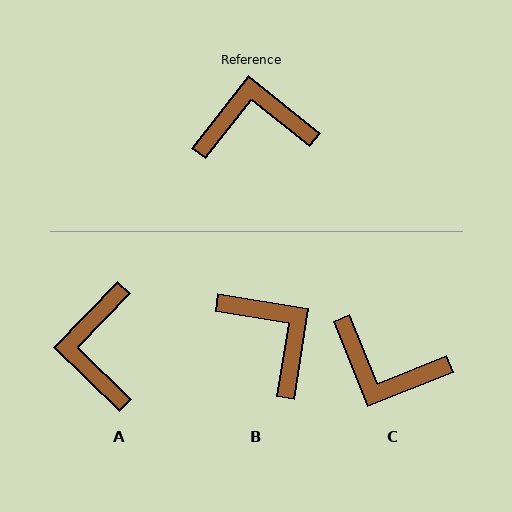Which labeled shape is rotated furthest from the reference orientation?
C, about 150 degrees away.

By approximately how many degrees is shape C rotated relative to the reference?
Approximately 150 degrees counter-clockwise.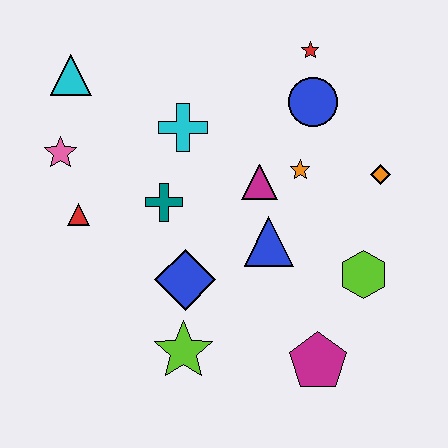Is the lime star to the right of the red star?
No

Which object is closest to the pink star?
The red triangle is closest to the pink star.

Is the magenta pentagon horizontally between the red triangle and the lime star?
No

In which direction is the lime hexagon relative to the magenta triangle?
The lime hexagon is to the right of the magenta triangle.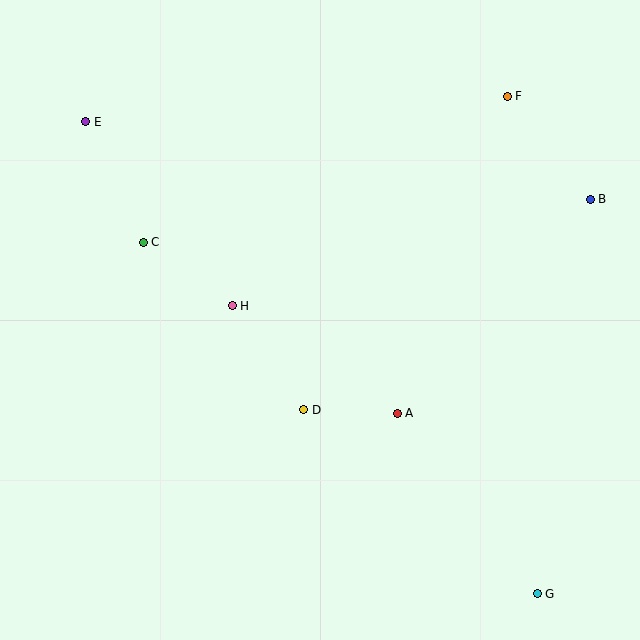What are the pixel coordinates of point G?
Point G is at (537, 594).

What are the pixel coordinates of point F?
Point F is at (507, 96).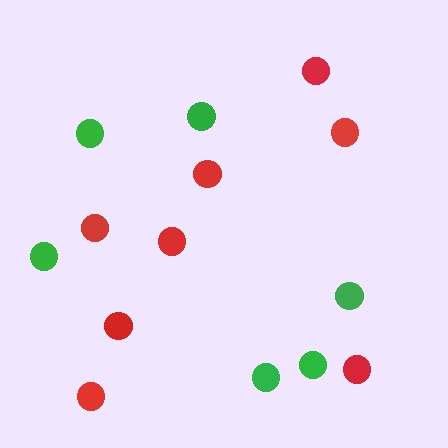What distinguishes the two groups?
There are 2 groups: one group of red circles (8) and one group of green circles (6).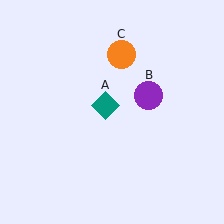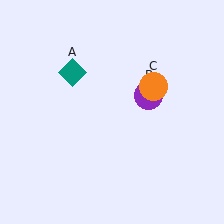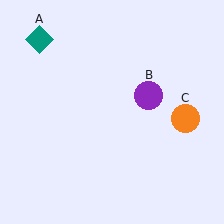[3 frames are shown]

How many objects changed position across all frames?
2 objects changed position: teal diamond (object A), orange circle (object C).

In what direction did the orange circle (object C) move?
The orange circle (object C) moved down and to the right.